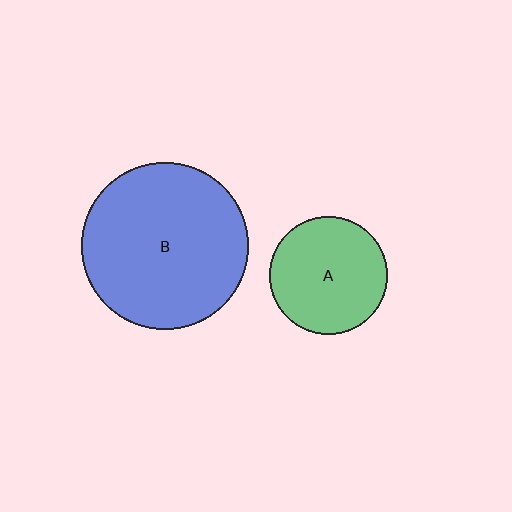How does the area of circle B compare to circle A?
Approximately 2.0 times.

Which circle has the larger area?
Circle B (blue).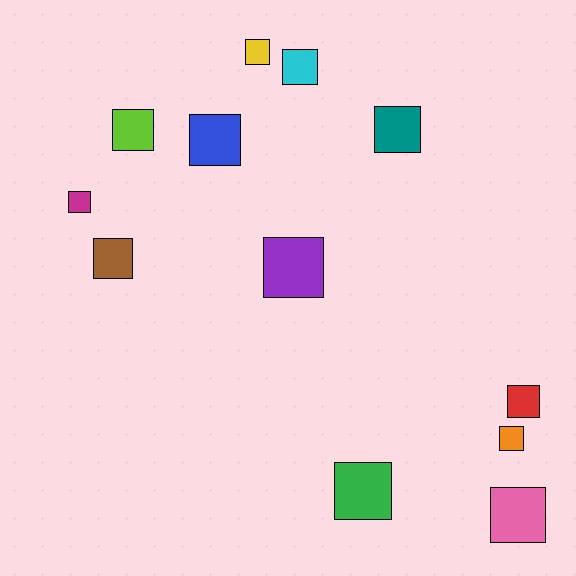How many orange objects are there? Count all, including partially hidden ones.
There is 1 orange object.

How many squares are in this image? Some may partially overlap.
There are 12 squares.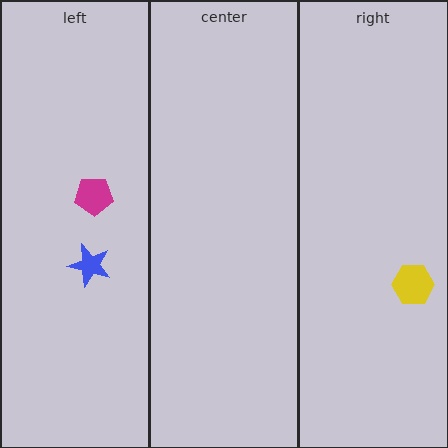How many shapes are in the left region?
2.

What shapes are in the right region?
The yellow hexagon.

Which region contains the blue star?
The left region.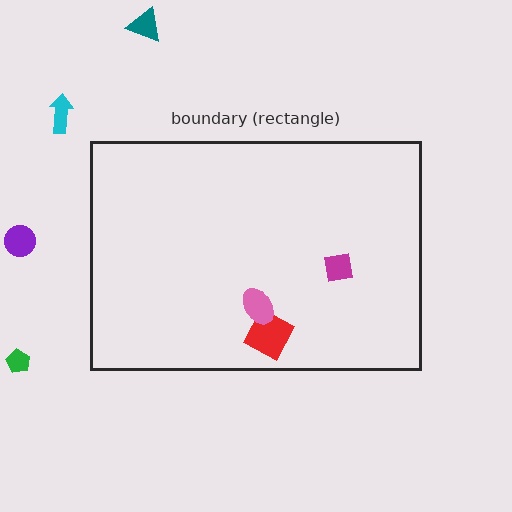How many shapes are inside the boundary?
3 inside, 4 outside.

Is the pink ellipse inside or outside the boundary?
Inside.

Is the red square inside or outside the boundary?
Inside.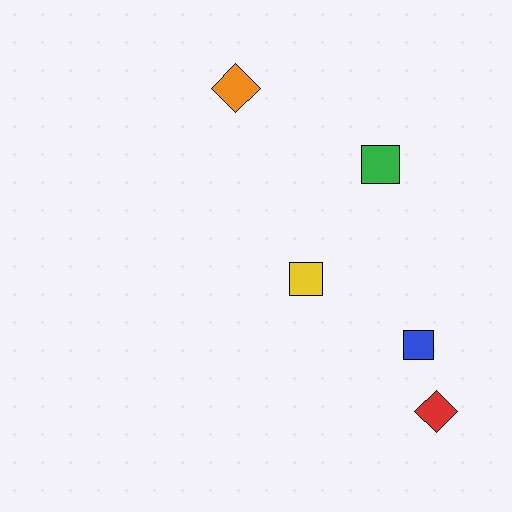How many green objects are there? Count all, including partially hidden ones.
There is 1 green object.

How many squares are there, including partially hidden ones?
There are 3 squares.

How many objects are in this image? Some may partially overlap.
There are 5 objects.